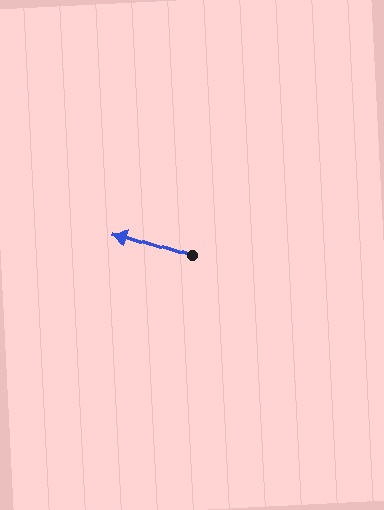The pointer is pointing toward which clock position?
Roughly 10 o'clock.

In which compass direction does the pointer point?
West.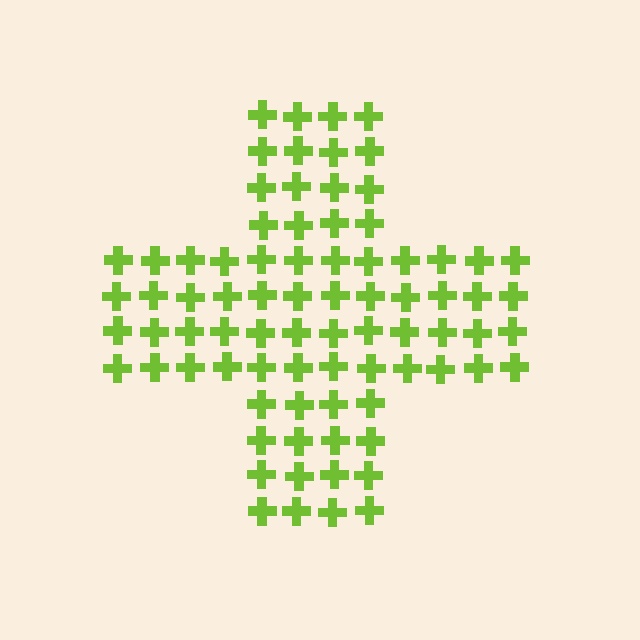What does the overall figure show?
The overall figure shows a cross.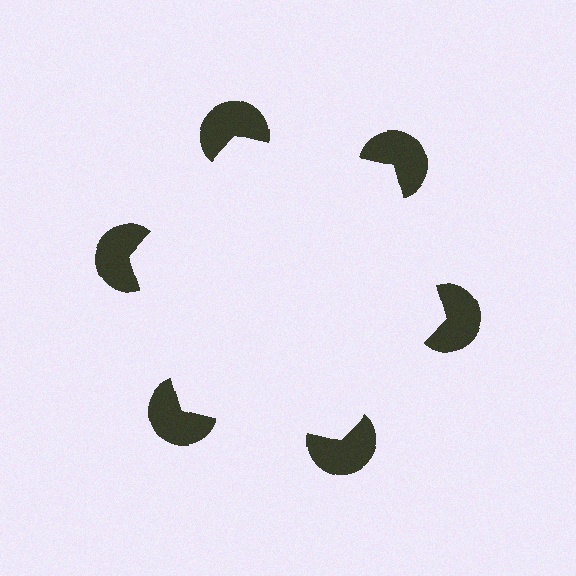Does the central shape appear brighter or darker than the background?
It typically appears slightly brighter than the background, even though no actual brightness change is drawn.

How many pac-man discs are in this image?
There are 6 — one at each vertex of the illusory hexagon.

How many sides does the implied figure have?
6 sides.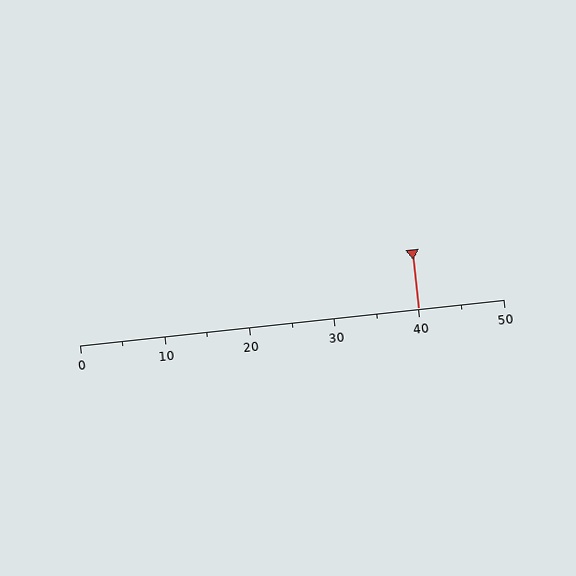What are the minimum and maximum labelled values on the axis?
The axis runs from 0 to 50.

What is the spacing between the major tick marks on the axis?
The major ticks are spaced 10 apart.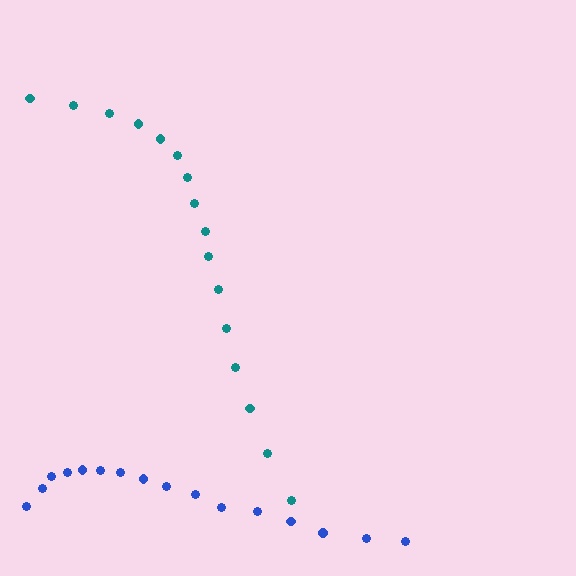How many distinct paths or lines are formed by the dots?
There are 2 distinct paths.